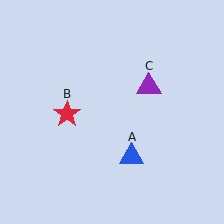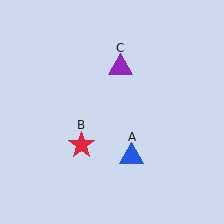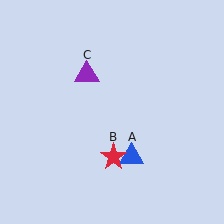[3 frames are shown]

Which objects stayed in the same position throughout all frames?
Blue triangle (object A) remained stationary.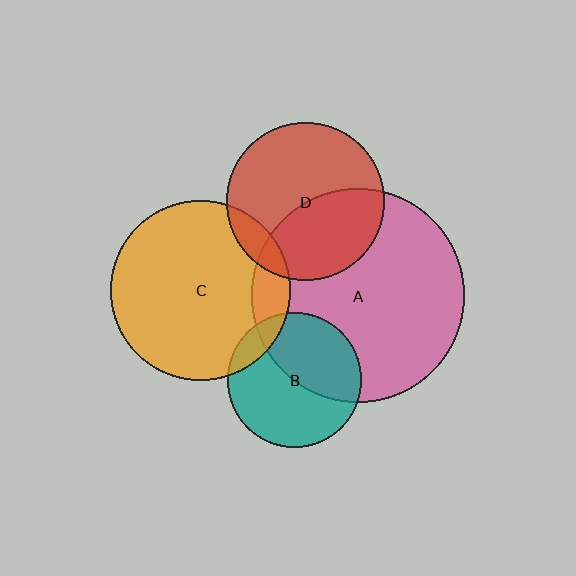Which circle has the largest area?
Circle A (pink).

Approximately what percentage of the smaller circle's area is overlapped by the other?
Approximately 10%.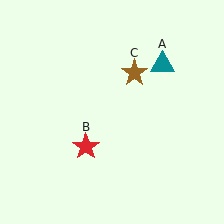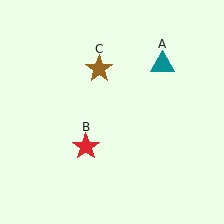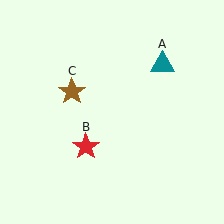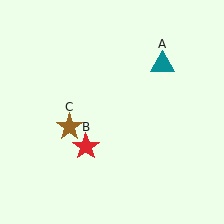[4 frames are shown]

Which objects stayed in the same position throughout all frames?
Teal triangle (object A) and red star (object B) remained stationary.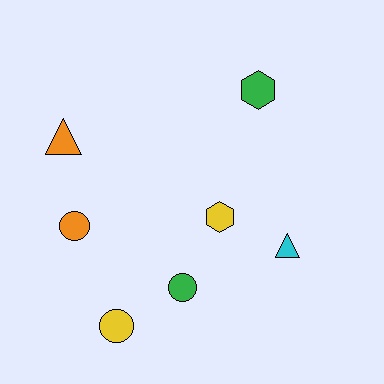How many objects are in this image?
There are 7 objects.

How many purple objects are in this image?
There are no purple objects.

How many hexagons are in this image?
There are 2 hexagons.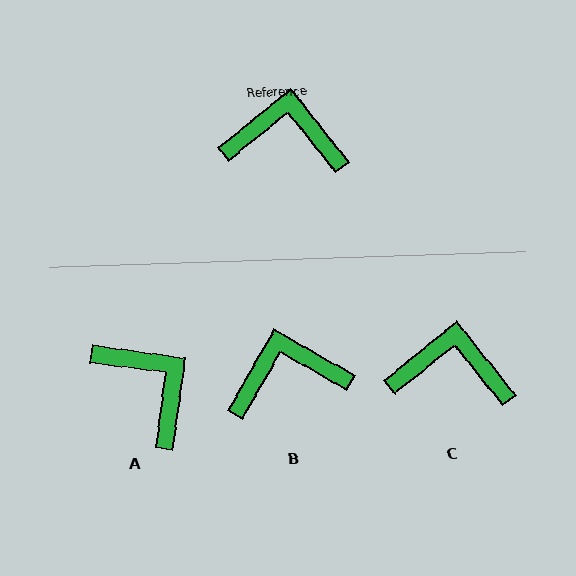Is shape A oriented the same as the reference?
No, it is off by about 46 degrees.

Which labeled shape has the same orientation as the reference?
C.